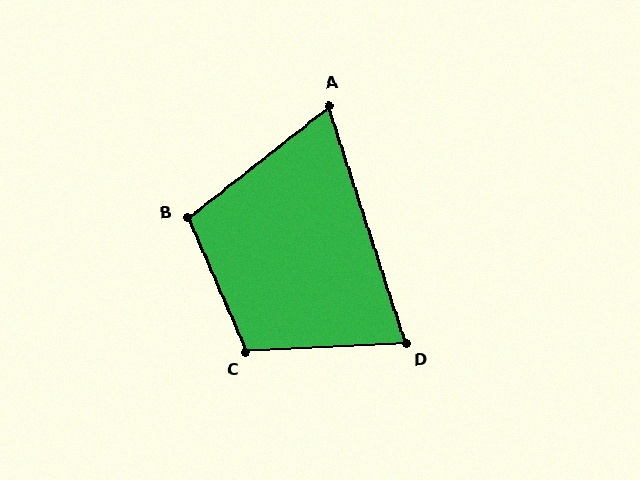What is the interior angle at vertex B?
Approximately 105 degrees (obtuse).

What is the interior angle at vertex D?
Approximately 75 degrees (acute).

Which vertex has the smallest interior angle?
A, at approximately 70 degrees.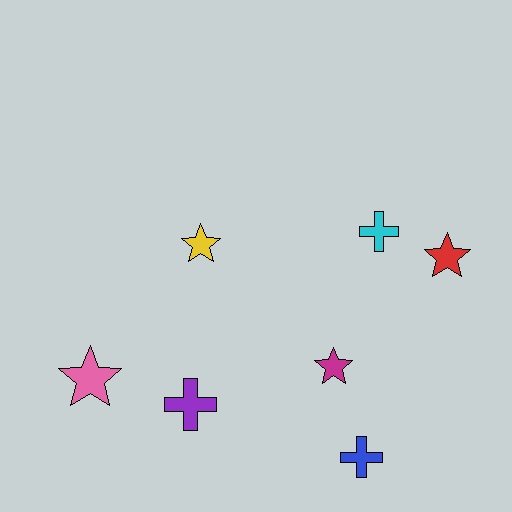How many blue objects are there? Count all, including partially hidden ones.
There is 1 blue object.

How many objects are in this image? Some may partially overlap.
There are 7 objects.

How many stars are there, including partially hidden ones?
There are 4 stars.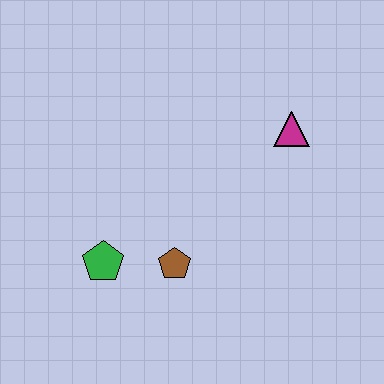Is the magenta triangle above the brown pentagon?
Yes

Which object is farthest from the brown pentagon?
The magenta triangle is farthest from the brown pentagon.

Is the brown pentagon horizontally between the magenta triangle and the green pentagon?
Yes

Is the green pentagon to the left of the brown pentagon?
Yes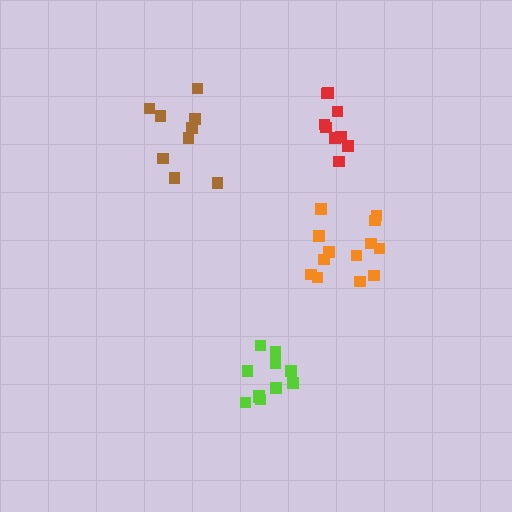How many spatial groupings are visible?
There are 4 spatial groupings.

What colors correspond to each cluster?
The clusters are colored: orange, brown, red, lime.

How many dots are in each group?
Group 1: 13 dots, Group 2: 9 dots, Group 3: 9 dots, Group 4: 11 dots (42 total).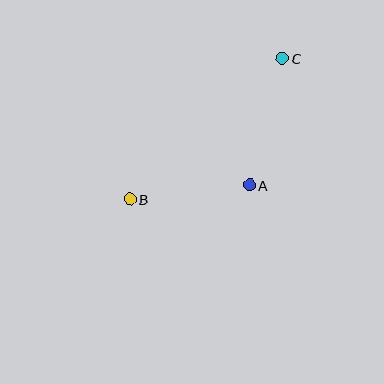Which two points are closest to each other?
Points A and B are closest to each other.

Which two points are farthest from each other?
Points B and C are farthest from each other.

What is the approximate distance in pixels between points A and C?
The distance between A and C is approximately 131 pixels.